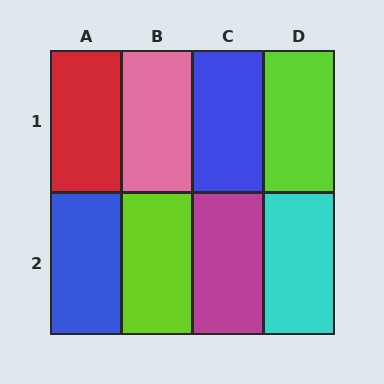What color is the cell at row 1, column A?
Red.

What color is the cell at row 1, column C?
Blue.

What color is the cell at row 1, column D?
Lime.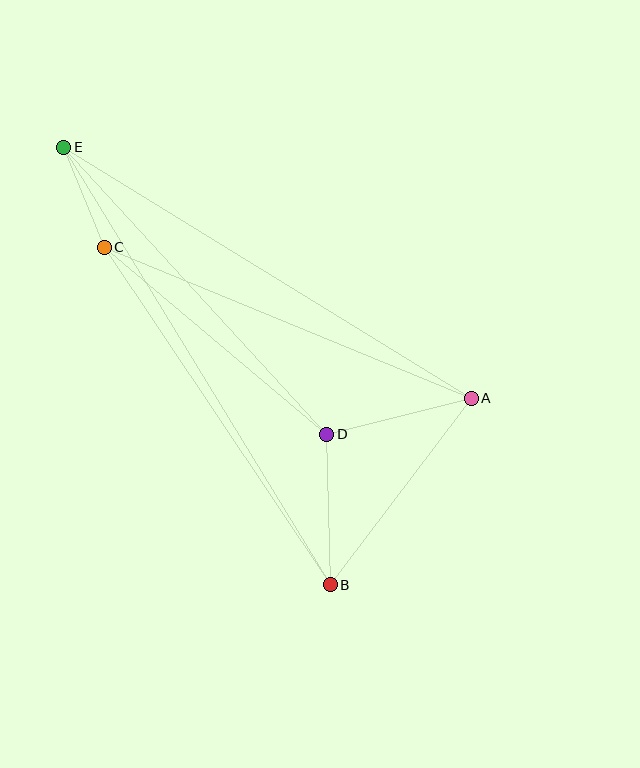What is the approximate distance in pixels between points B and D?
The distance between B and D is approximately 150 pixels.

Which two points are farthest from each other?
Points B and E are farthest from each other.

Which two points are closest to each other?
Points C and E are closest to each other.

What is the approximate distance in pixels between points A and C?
The distance between A and C is approximately 397 pixels.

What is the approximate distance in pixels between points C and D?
The distance between C and D is approximately 291 pixels.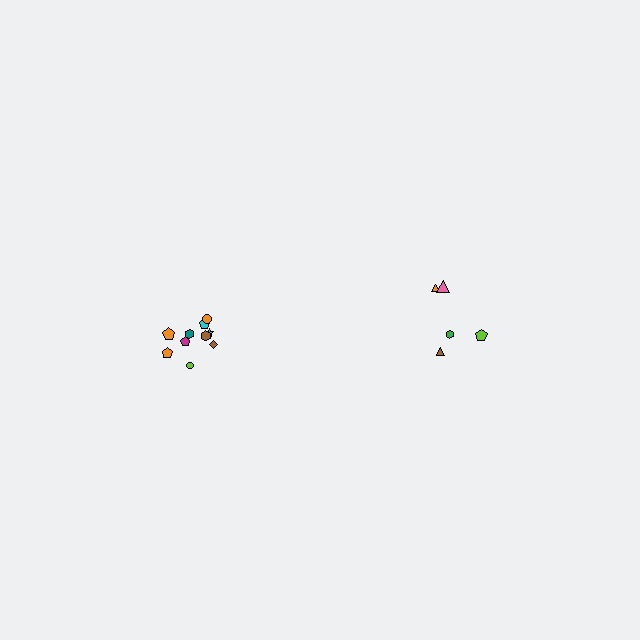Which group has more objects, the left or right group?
The left group.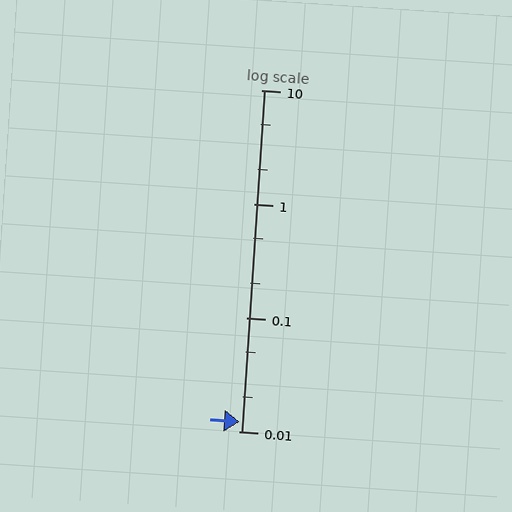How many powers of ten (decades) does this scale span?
The scale spans 3 decades, from 0.01 to 10.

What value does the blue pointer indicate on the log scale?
The pointer indicates approximately 0.012.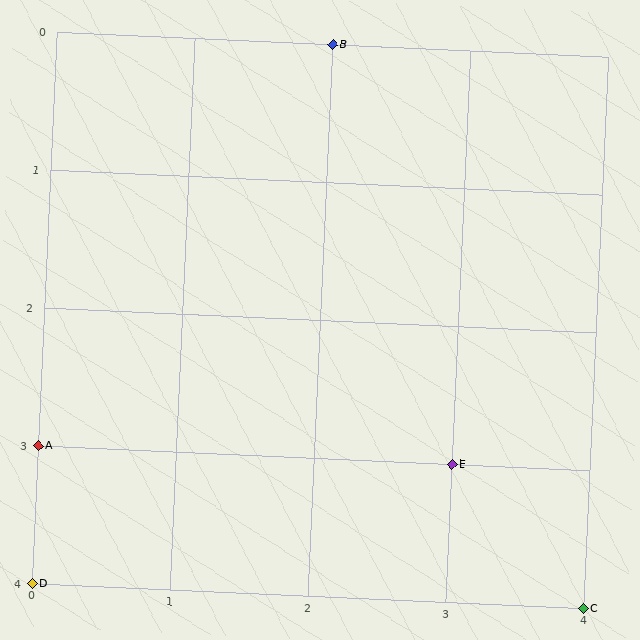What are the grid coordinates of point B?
Point B is at grid coordinates (2, 0).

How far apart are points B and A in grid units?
Points B and A are 2 columns and 3 rows apart (about 3.6 grid units diagonally).